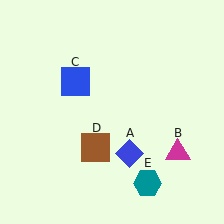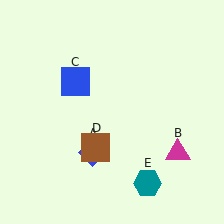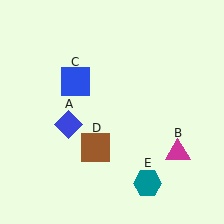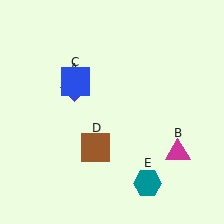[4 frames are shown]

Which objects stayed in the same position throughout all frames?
Magenta triangle (object B) and blue square (object C) and brown square (object D) and teal hexagon (object E) remained stationary.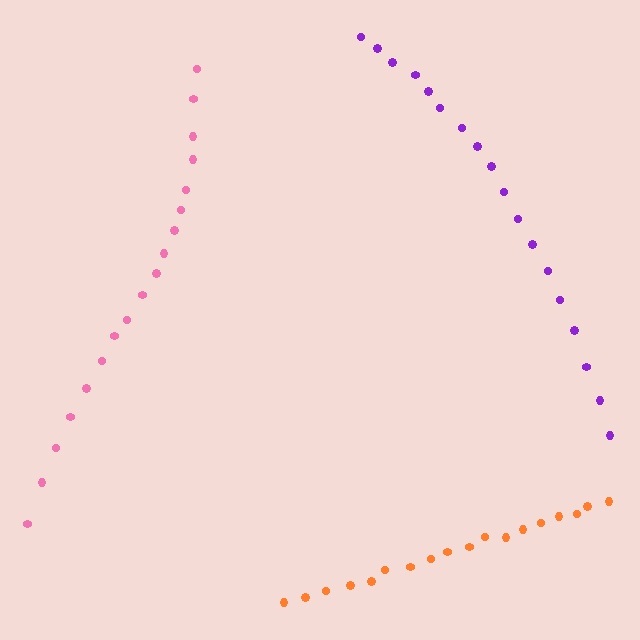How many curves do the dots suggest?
There are 3 distinct paths.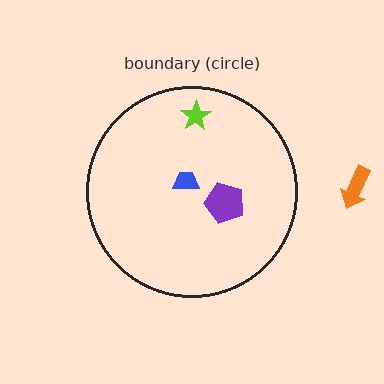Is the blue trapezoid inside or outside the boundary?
Inside.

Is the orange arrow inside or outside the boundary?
Outside.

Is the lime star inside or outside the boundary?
Inside.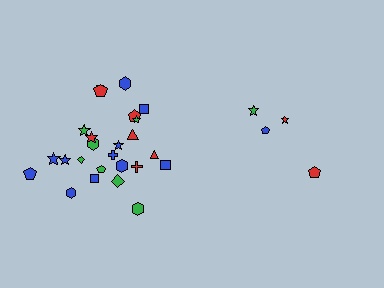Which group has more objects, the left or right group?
The left group.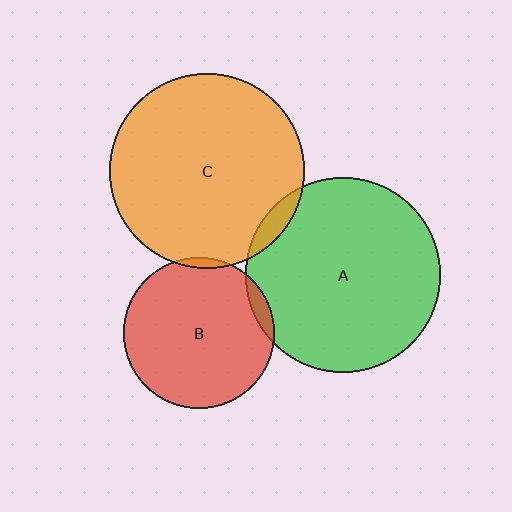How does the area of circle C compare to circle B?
Approximately 1.7 times.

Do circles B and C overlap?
Yes.